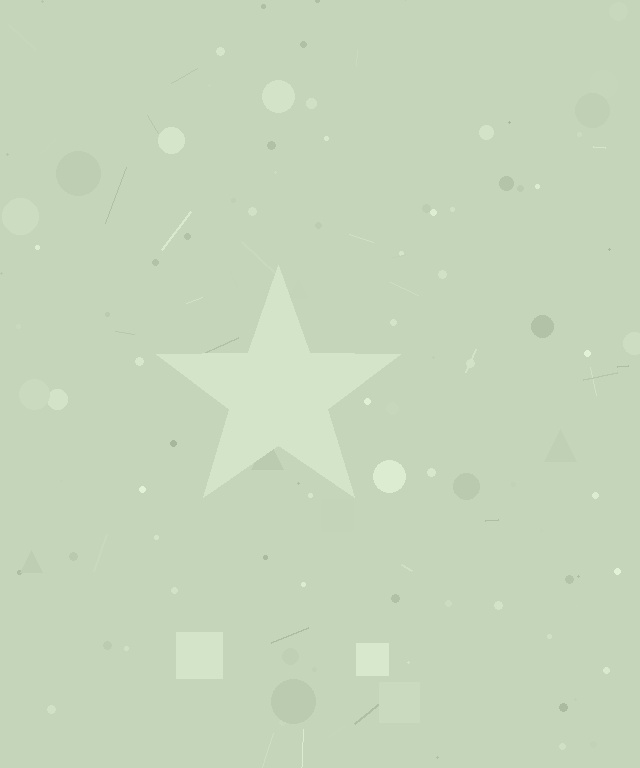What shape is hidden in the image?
A star is hidden in the image.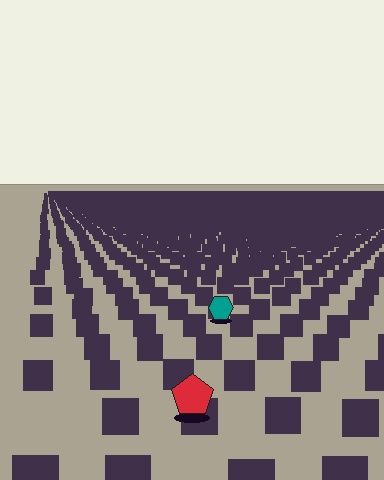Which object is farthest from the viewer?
The teal hexagon is farthest from the viewer. It appears smaller and the ground texture around it is denser.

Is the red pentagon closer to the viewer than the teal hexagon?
Yes. The red pentagon is closer — you can tell from the texture gradient: the ground texture is coarser near it.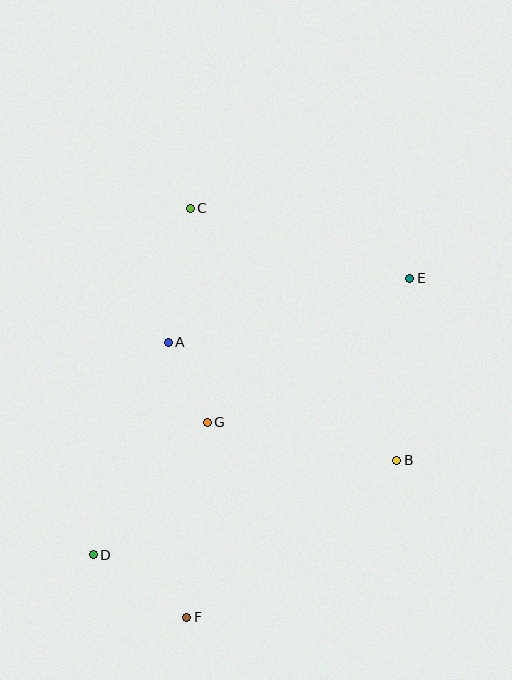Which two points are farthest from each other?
Points D and E are farthest from each other.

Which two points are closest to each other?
Points A and G are closest to each other.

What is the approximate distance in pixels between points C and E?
The distance between C and E is approximately 230 pixels.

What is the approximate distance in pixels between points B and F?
The distance between B and F is approximately 262 pixels.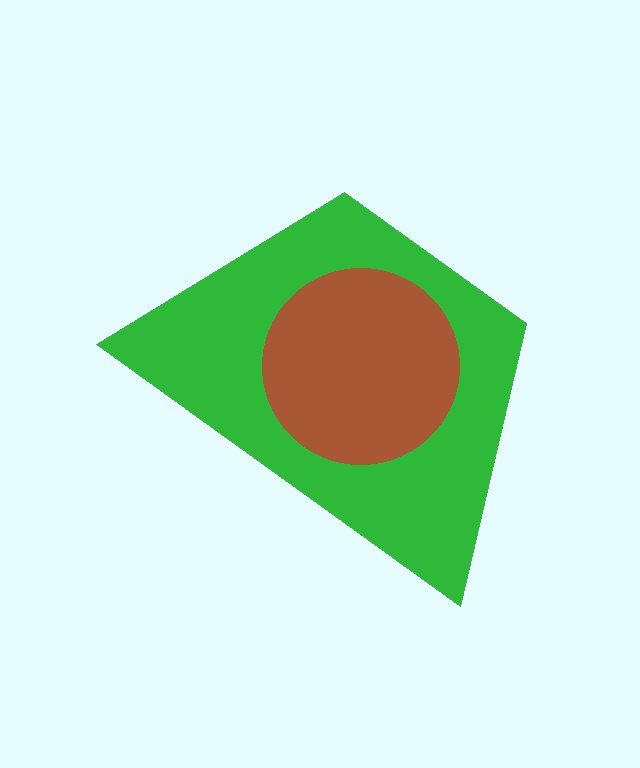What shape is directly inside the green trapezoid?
The brown circle.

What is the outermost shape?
The green trapezoid.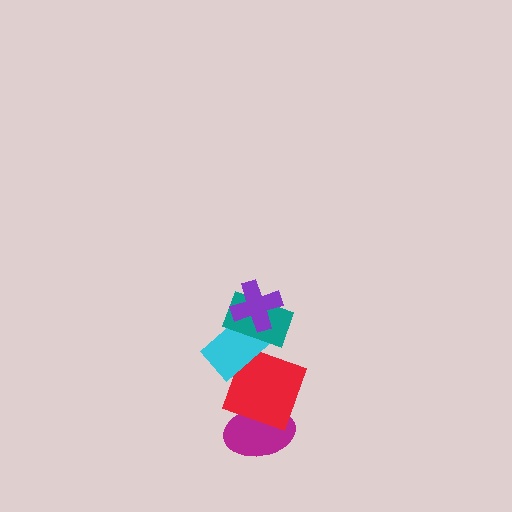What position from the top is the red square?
The red square is 4th from the top.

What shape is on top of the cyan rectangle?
The teal rectangle is on top of the cyan rectangle.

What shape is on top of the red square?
The cyan rectangle is on top of the red square.